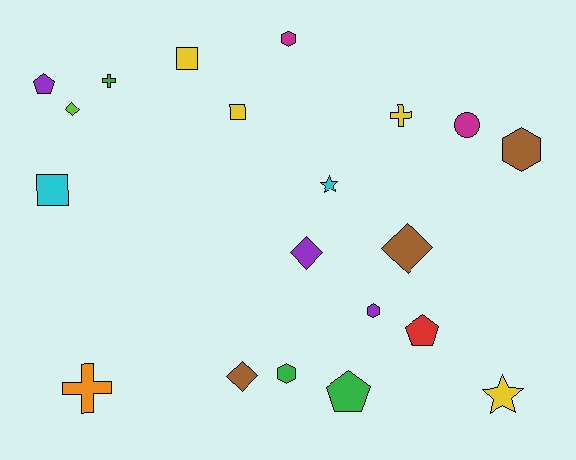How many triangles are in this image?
There are no triangles.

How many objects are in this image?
There are 20 objects.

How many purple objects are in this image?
There are 3 purple objects.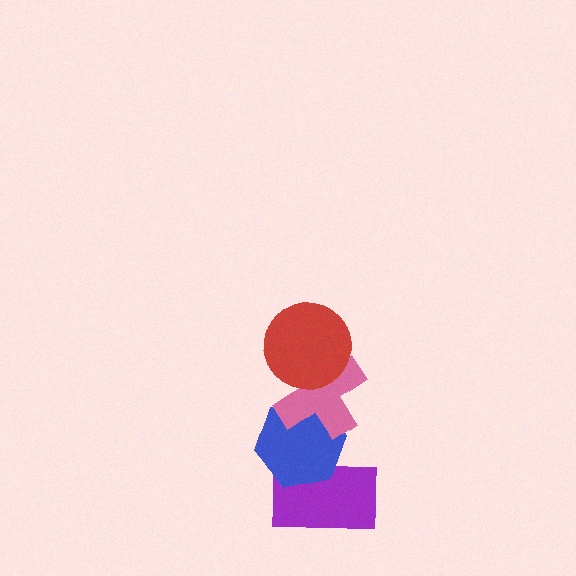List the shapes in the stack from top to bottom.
From top to bottom: the red circle, the pink cross, the blue hexagon, the purple rectangle.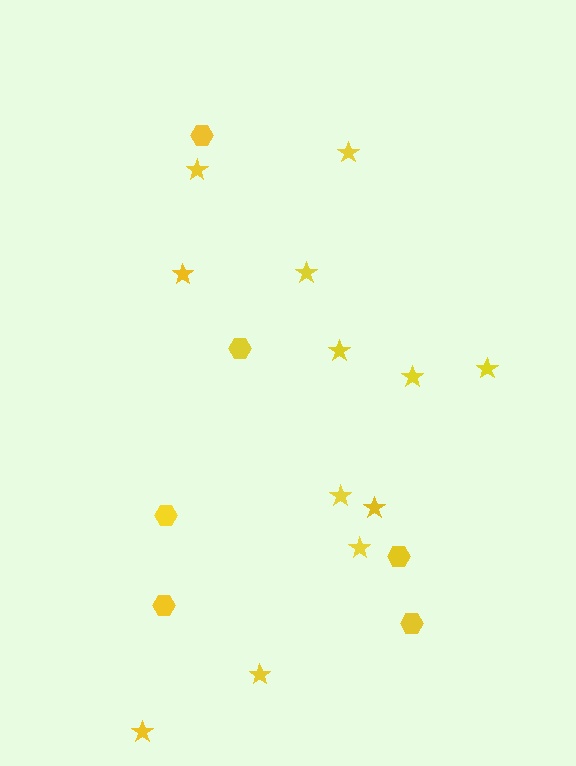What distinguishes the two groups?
There are 2 groups: one group of hexagons (6) and one group of stars (12).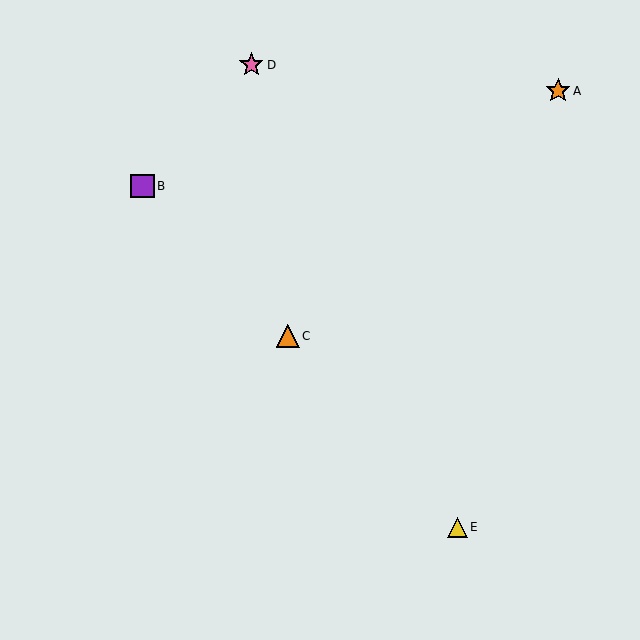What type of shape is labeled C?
Shape C is an orange triangle.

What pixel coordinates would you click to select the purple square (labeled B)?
Click at (142, 186) to select the purple square B.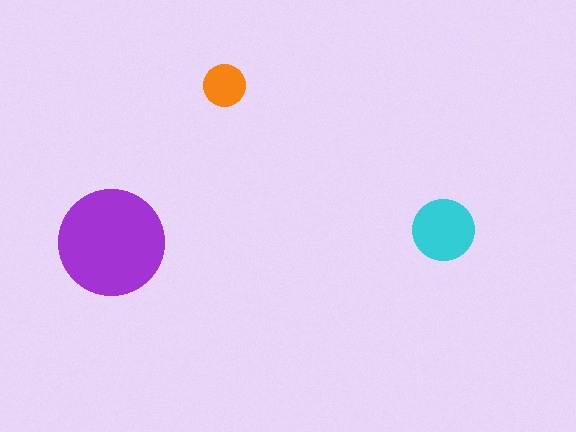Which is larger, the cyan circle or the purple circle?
The purple one.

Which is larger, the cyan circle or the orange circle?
The cyan one.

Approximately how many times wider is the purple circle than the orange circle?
About 2.5 times wider.